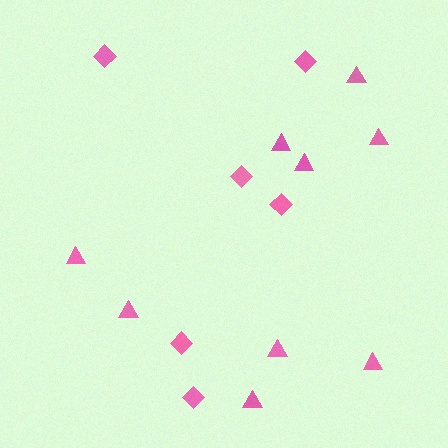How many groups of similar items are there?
There are 2 groups: one group of diamonds (6) and one group of triangles (9).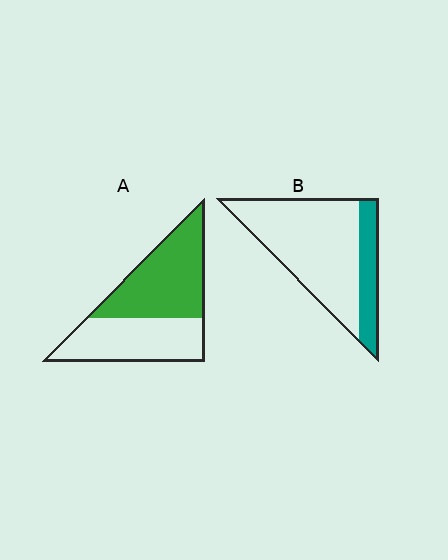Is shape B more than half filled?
No.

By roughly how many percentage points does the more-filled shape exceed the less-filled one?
By roughly 30 percentage points (A over B).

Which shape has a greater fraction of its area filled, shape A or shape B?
Shape A.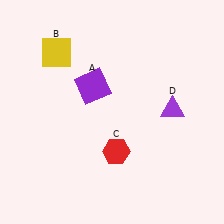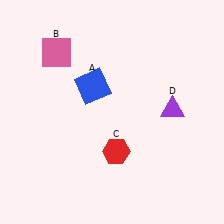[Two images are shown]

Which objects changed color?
A changed from purple to blue. B changed from yellow to pink.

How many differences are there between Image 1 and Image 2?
There are 2 differences between the two images.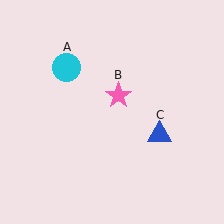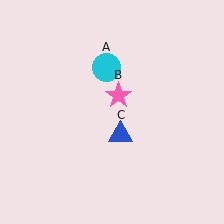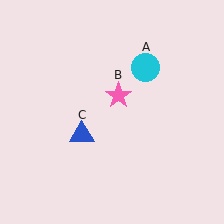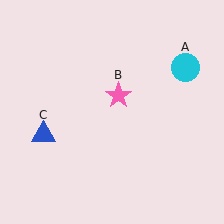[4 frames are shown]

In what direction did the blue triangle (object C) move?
The blue triangle (object C) moved left.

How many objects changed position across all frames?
2 objects changed position: cyan circle (object A), blue triangle (object C).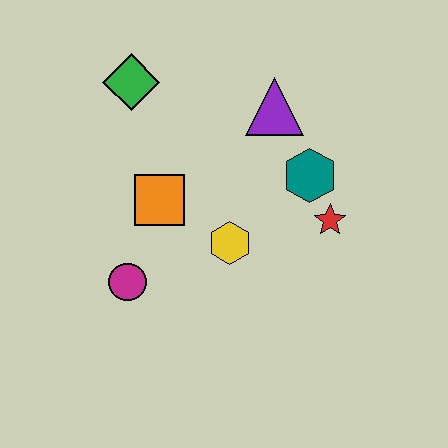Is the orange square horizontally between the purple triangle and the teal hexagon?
No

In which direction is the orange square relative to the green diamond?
The orange square is below the green diamond.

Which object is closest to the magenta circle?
The orange square is closest to the magenta circle.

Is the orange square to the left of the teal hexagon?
Yes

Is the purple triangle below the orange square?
No